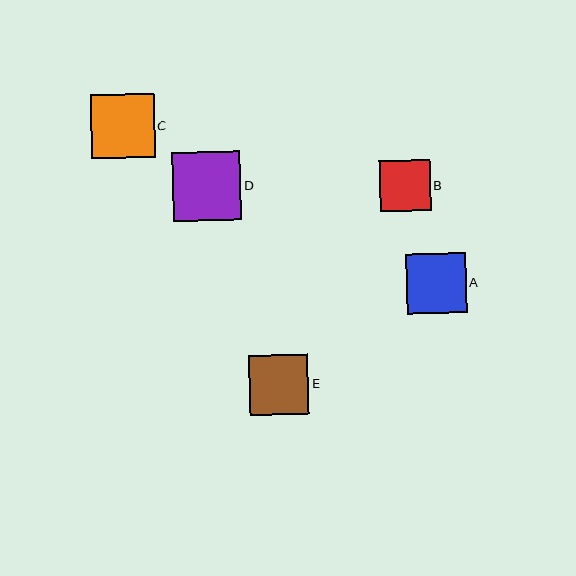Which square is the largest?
Square D is the largest with a size of approximately 69 pixels.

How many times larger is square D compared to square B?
Square D is approximately 1.3 times the size of square B.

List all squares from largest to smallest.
From largest to smallest: D, C, A, E, B.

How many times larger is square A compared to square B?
Square A is approximately 1.2 times the size of square B.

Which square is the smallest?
Square B is the smallest with a size of approximately 51 pixels.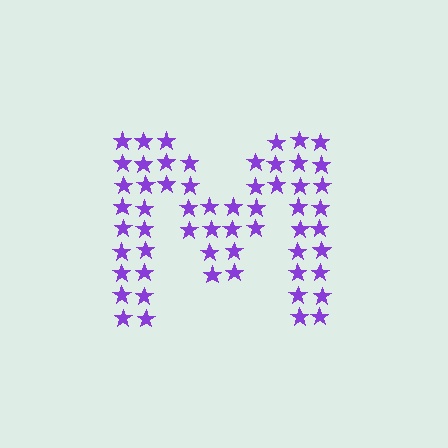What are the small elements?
The small elements are stars.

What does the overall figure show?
The overall figure shows the letter M.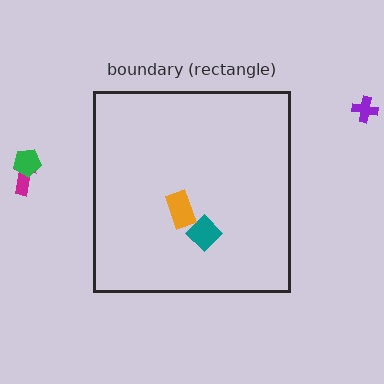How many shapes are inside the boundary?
2 inside, 3 outside.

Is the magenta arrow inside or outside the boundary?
Outside.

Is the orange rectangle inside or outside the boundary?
Inside.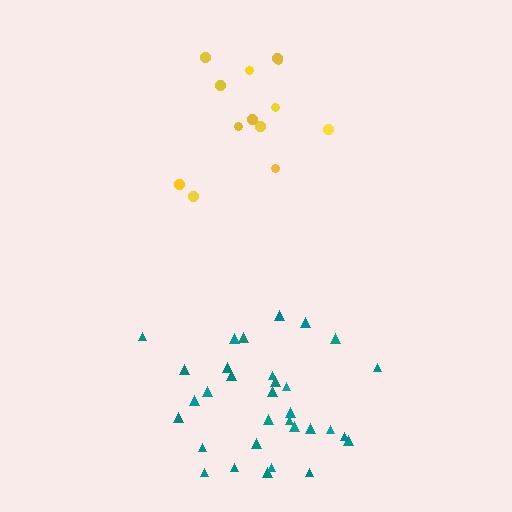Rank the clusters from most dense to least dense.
teal, yellow.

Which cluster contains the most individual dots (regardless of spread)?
Teal (33).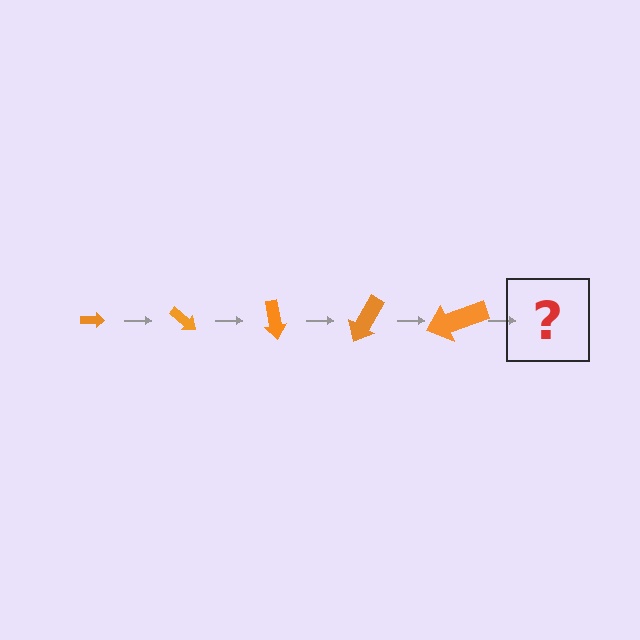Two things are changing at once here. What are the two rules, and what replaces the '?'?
The two rules are that the arrow grows larger each step and it rotates 40 degrees each step. The '?' should be an arrow, larger than the previous one and rotated 200 degrees from the start.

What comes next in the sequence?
The next element should be an arrow, larger than the previous one and rotated 200 degrees from the start.